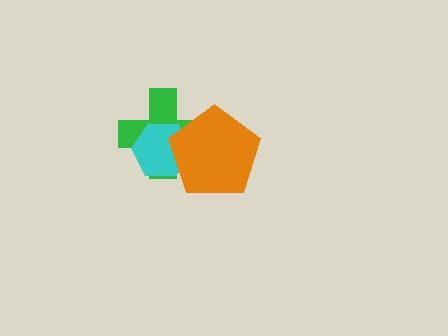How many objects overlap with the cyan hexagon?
2 objects overlap with the cyan hexagon.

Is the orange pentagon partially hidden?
No, no other shape covers it.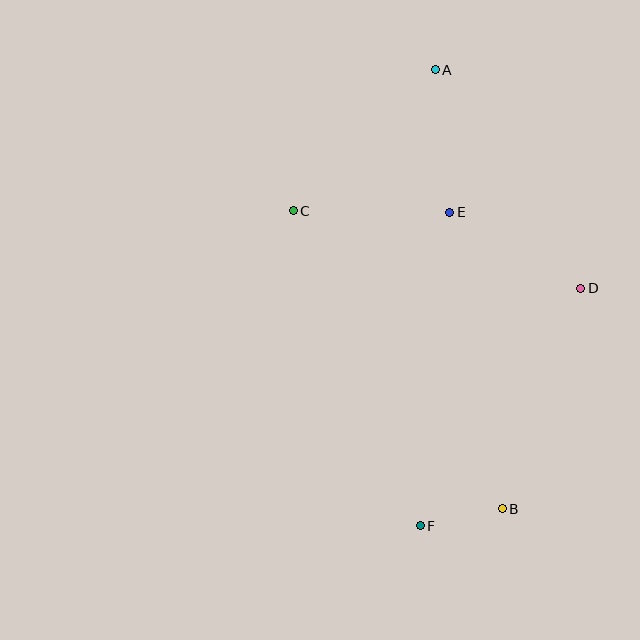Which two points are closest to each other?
Points B and F are closest to each other.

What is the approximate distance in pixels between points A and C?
The distance between A and C is approximately 200 pixels.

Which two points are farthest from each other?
Points A and F are farthest from each other.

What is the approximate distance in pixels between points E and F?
The distance between E and F is approximately 315 pixels.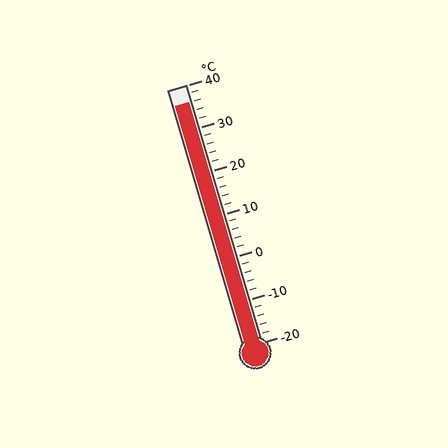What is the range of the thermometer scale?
The thermometer scale ranges from -20°C to 40°C.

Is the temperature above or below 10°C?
The temperature is above 10°C.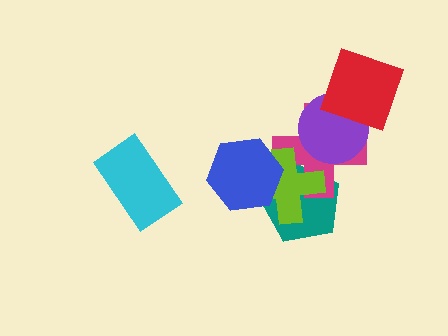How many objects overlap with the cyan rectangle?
0 objects overlap with the cyan rectangle.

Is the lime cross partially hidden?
Yes, it is partially covered by another shape.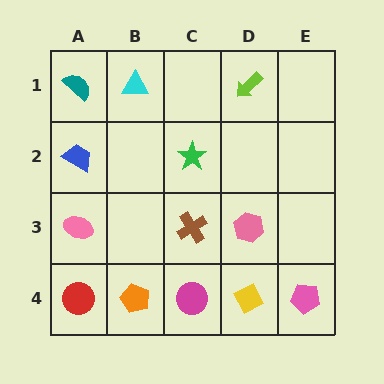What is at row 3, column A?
A pink ellipse.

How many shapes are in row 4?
5 shapes.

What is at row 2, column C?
A green star.